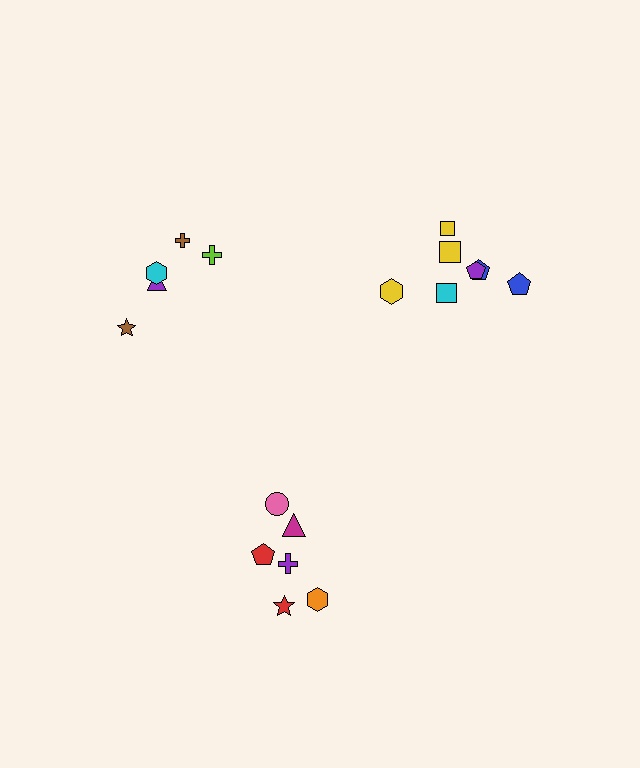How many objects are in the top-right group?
There are 7 objects.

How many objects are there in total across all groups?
There are 18 objects.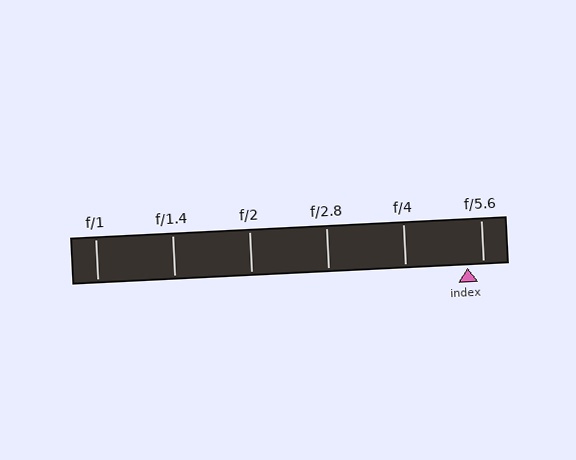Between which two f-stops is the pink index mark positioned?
The index mark is between f/4 and f/5.6.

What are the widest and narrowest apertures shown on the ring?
The widest aperture shown is f/1 and the narrowest is f/5.6.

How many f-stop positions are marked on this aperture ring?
There are 6 f-stop positions marked.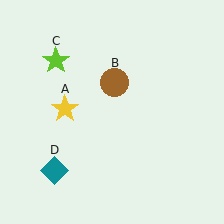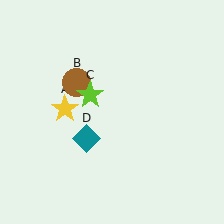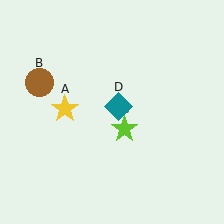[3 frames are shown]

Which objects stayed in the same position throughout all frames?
Yellow star (object A) remained stationary.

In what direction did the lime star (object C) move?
The lime star (object C) moved down and to the right.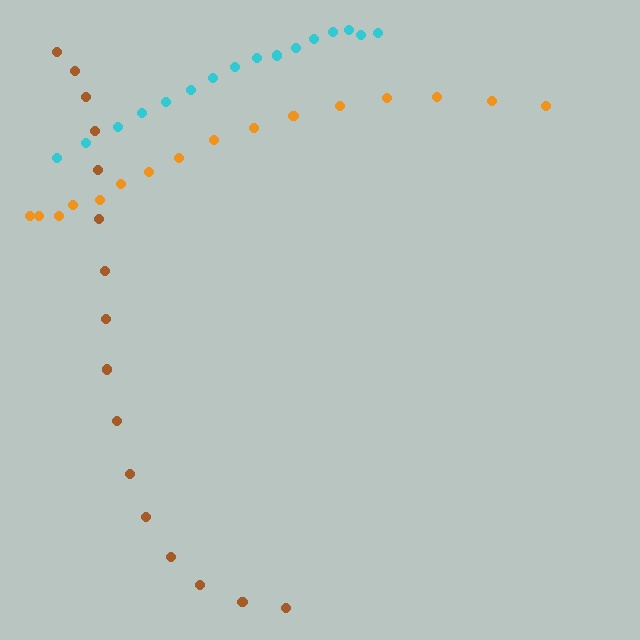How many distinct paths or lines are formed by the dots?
There are 3 distinct paths.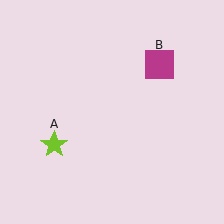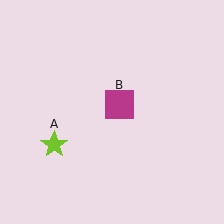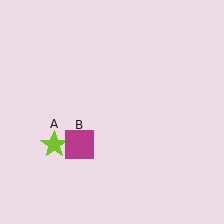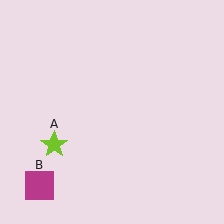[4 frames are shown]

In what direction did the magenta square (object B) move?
The magenta square (object B) moved down and to the left.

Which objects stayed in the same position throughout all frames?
Lime star (object A) remained stationary.